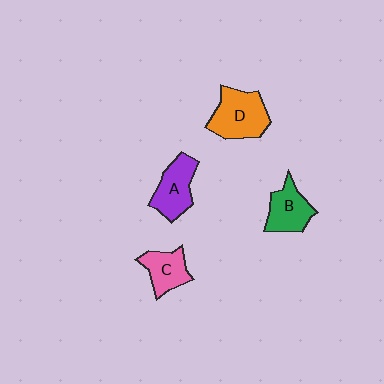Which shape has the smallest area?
Shape C (pink).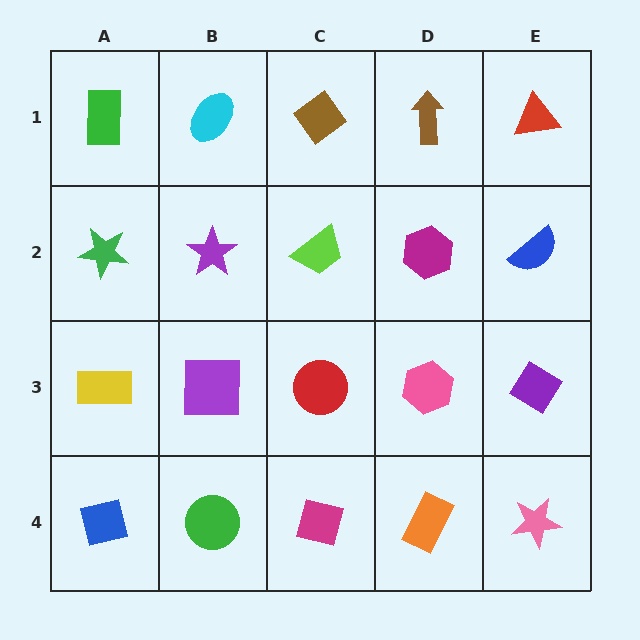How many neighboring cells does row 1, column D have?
3.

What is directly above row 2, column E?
A red triangle.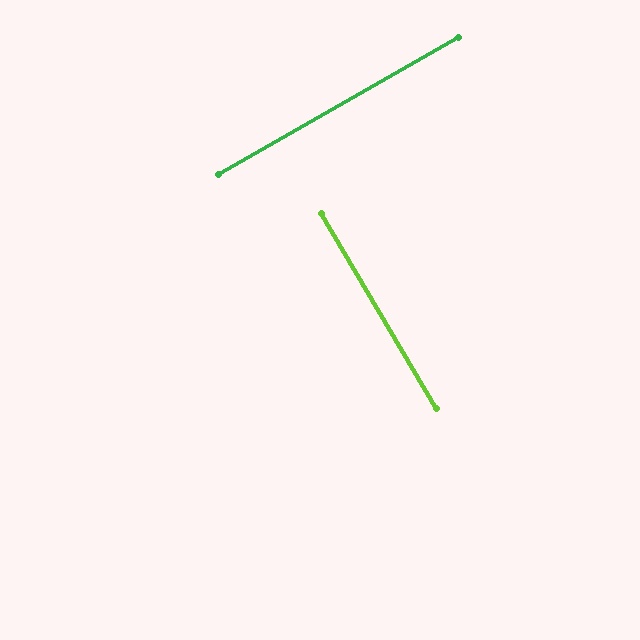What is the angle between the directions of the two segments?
Approximately 89 degrees.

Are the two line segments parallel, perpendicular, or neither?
Perpendicular — they meet at approximately 89°.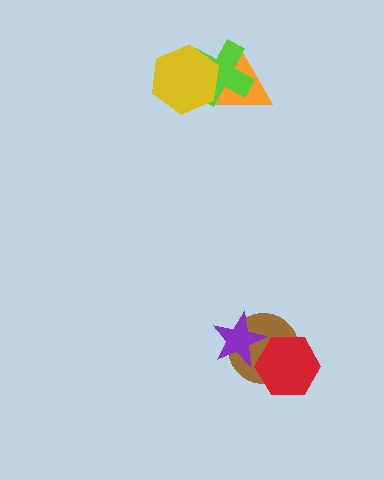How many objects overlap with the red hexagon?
2 objects overlap with the red hexagon.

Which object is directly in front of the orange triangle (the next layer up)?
The lime cross is directly in front of the orange triangle.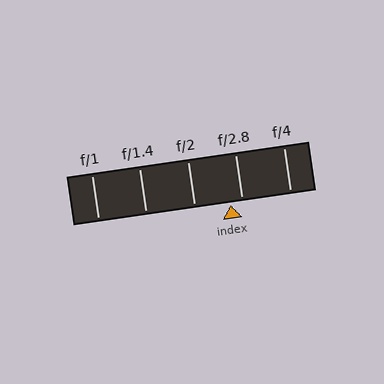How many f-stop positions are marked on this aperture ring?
There are 5 f-stop positions marked.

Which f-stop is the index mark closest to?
The index mark is closest to f/2.8.